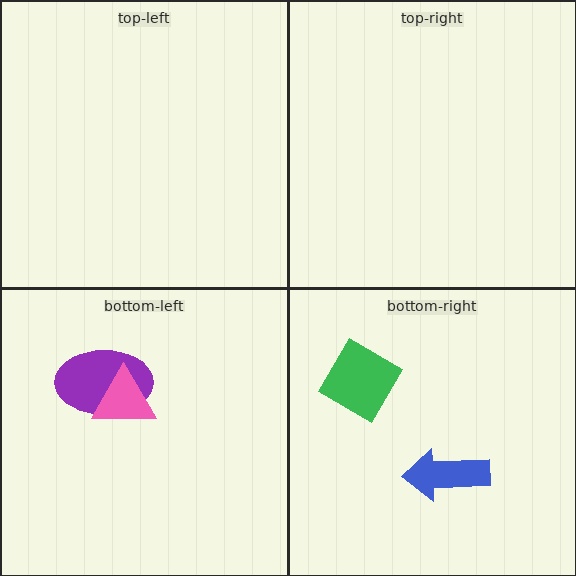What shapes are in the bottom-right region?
The green diamond, the blue arrow.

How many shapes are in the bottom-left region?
2.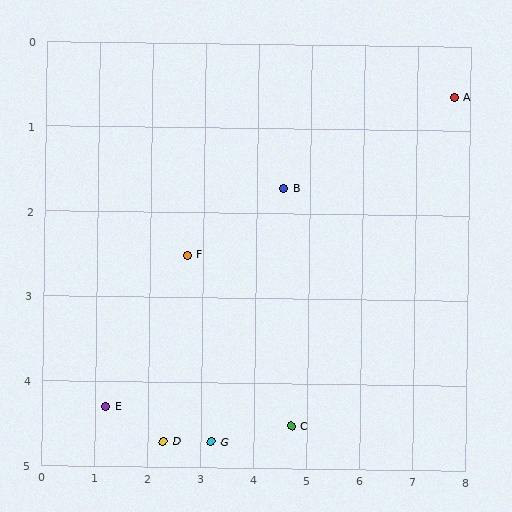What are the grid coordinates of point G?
Point G is at approximately (3.2, 4.7).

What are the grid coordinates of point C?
Point C is at approximately (4.7, 4.5).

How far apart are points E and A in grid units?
Points E and A are about 7.5 grid units apart.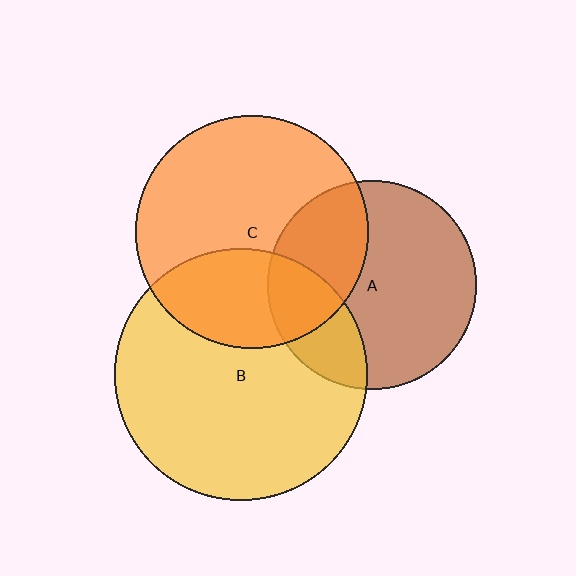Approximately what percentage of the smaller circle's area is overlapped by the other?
Approximately 30%.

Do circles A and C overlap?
Yes.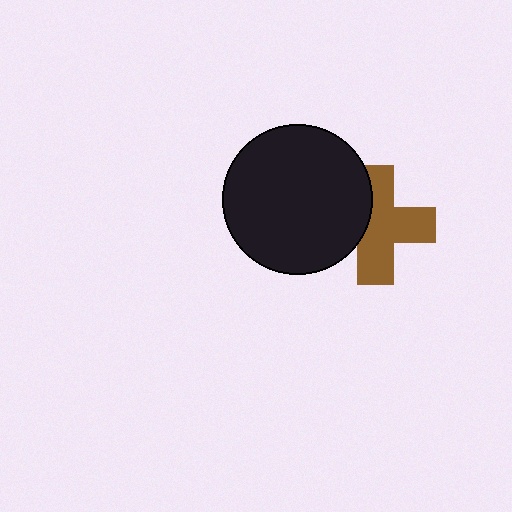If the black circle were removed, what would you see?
You would see the complete brown cross.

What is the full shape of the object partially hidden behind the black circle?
The partially hidden object is a brown cross.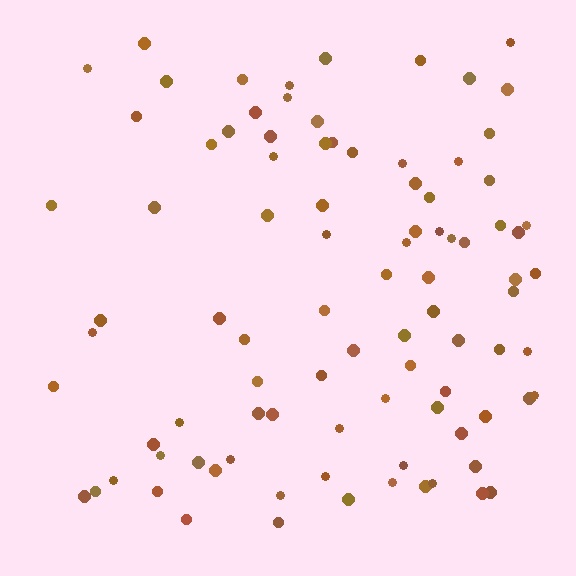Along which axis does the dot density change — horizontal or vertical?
Horizontal.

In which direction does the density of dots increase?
From left to right, with the right side densest.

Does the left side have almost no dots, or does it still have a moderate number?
Still a moderate number, just noticeably fewer than the right.